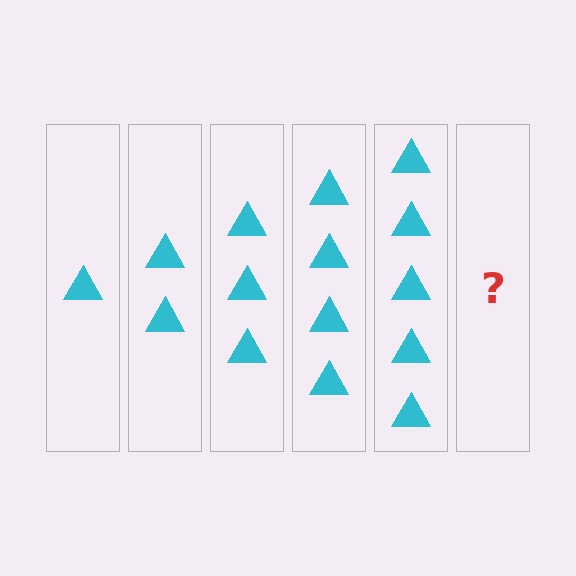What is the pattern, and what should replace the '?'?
The pattern is that each step adds one more triangle. The '?' should be 6 triangles.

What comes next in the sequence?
The next element should be 6 triangles.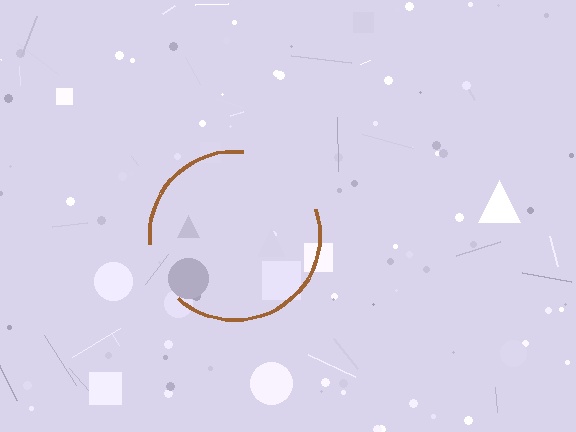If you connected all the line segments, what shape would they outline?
They would outline a circle.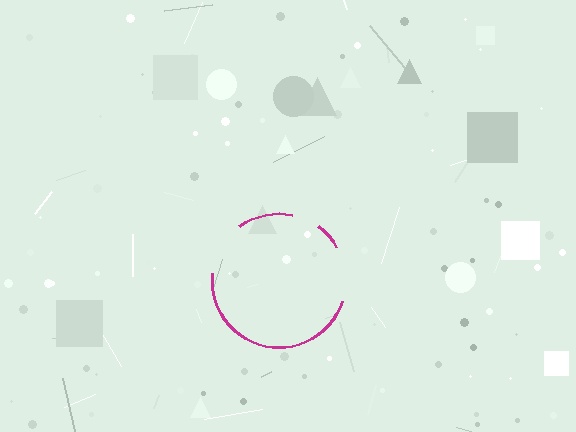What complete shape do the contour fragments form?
The contour fragments form a circle.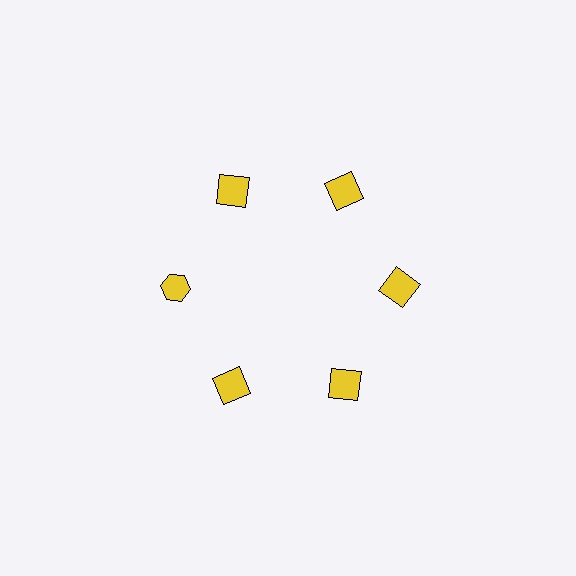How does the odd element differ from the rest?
It has a different shape: hexagon instead of square.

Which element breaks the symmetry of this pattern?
The yellow hexagon at roughly the 9 o'clock position breaks the symmetry. All other shapes are yellow squares.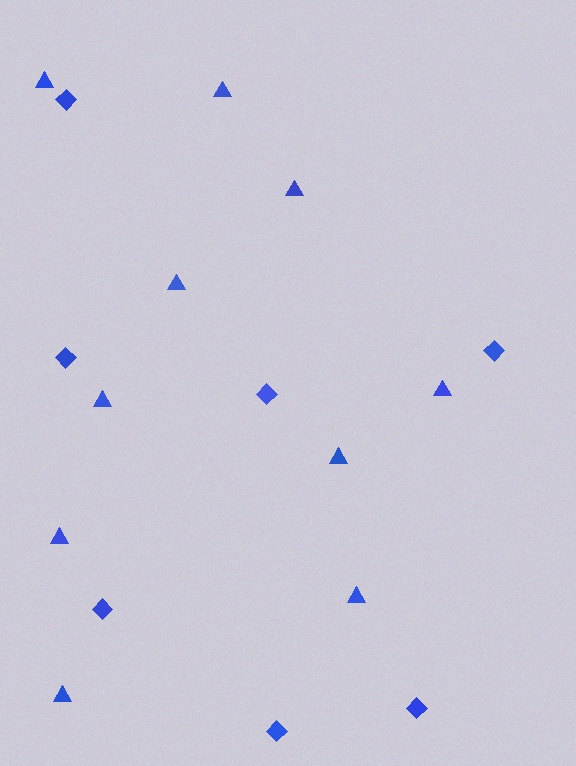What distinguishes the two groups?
There are 2 groups: one group of diamonds (7) and one group of triangles (10).